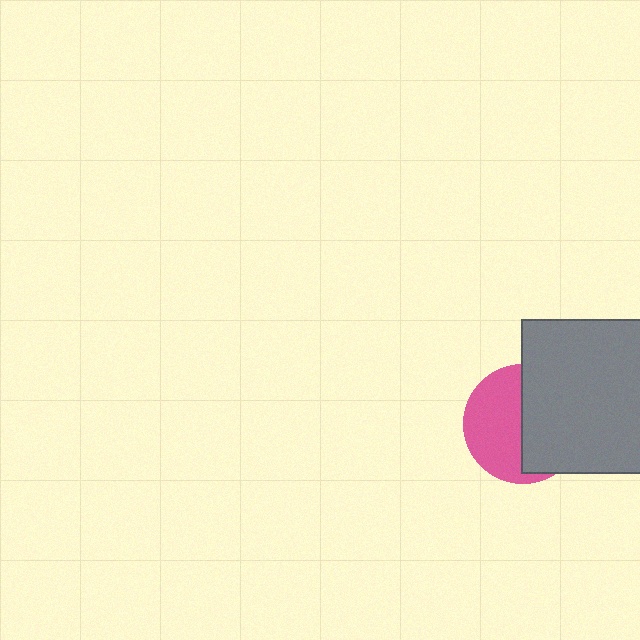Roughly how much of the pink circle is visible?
About half of it is visible (roughly 51%).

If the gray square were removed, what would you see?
You would see the complete pink circle.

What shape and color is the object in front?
The object in front is a gray square.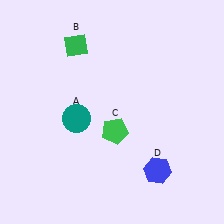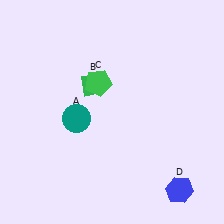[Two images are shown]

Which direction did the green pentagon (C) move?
The green pentagon (C) moved up.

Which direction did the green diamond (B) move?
The green diamond (B) moved down.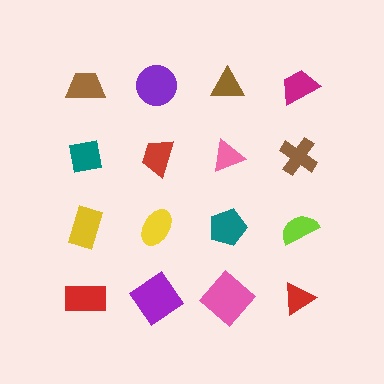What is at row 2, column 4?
A brown cross.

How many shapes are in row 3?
4 shapes.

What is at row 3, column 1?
A yellow rectangle.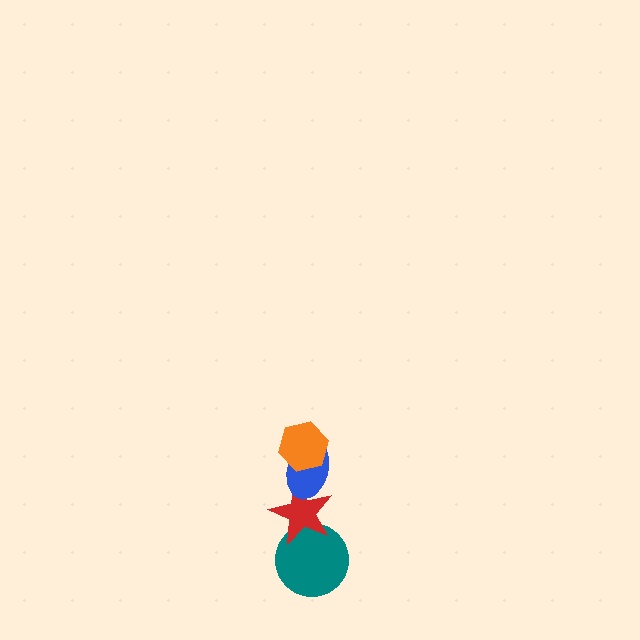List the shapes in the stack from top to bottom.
From top to bottom: the orange hexagon, the blue ellipse, the red star, the teal circle.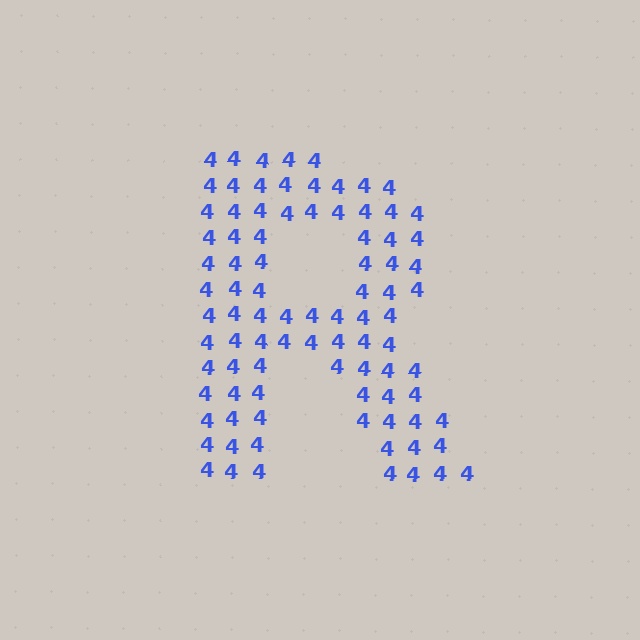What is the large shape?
The large shape is the letter R.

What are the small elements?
The small elements are digit 4's.